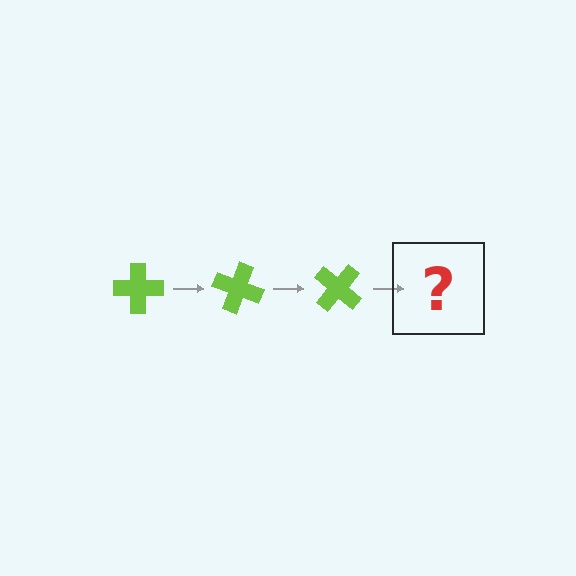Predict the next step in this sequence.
The next step is a lime cross rotated 60 degrees.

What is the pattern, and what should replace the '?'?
The pattern is that the cross rotates 20 degrees each step. The '?' should be a lime cross rotated 60 degrees.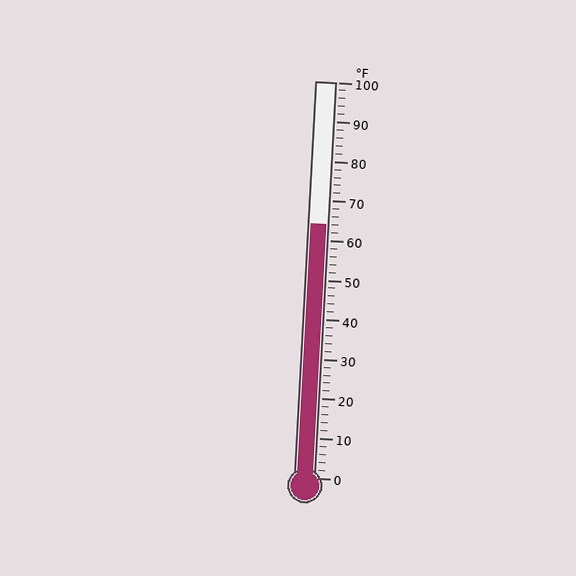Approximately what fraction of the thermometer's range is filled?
The thermometer is filled to approximately 65% of its range.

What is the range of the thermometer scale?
The thermometer scale ranges from 0°F to 100°F.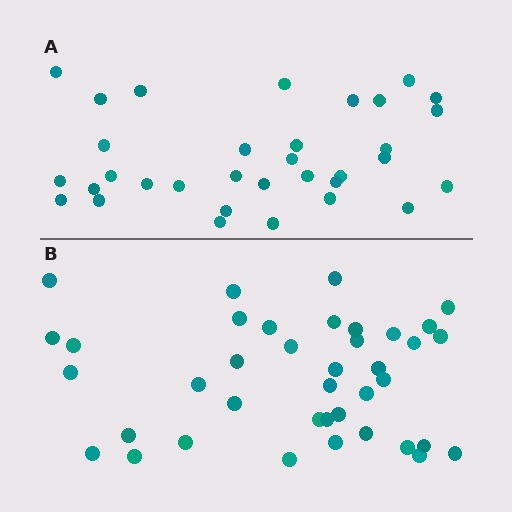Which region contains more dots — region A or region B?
Region B (the bottom region) has more dots.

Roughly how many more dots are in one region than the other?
Region B has about 6 more dots than region A.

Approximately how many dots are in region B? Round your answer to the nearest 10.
About 40 dots. (The exact count is 39, which rounds to 40.)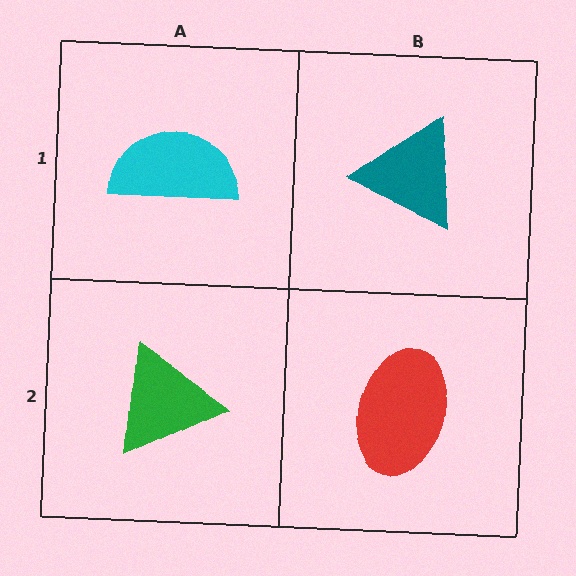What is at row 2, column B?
A red ellipse.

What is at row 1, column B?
A teal triangle.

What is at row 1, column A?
A cyan semicircle.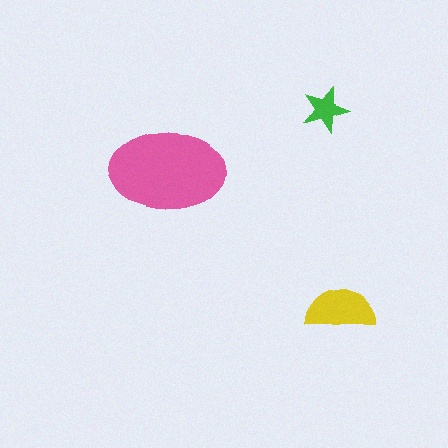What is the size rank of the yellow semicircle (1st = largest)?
2nd.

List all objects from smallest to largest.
The green star, the yellow semicircle, the pink ellipse.